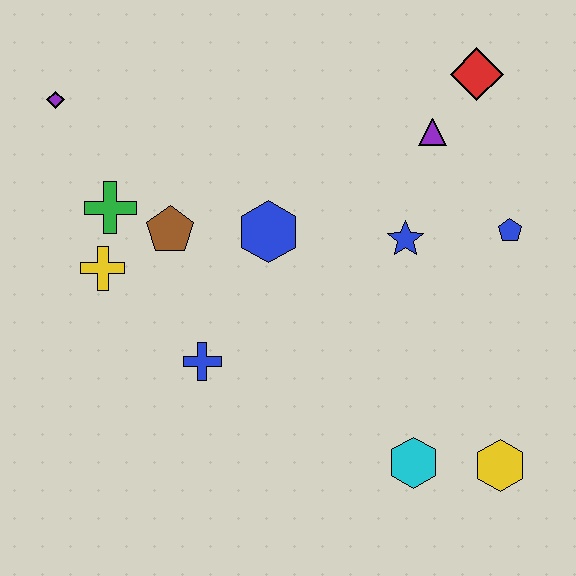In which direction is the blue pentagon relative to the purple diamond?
The blue pentagon is to the right of the purple diamond.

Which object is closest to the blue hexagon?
The brown pentagon is closest to the blue hexagon.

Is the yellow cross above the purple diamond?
No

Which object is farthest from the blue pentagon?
The purple diamond is farthest from the blue pentagon.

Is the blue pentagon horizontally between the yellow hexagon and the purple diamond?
No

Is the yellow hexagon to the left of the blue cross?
No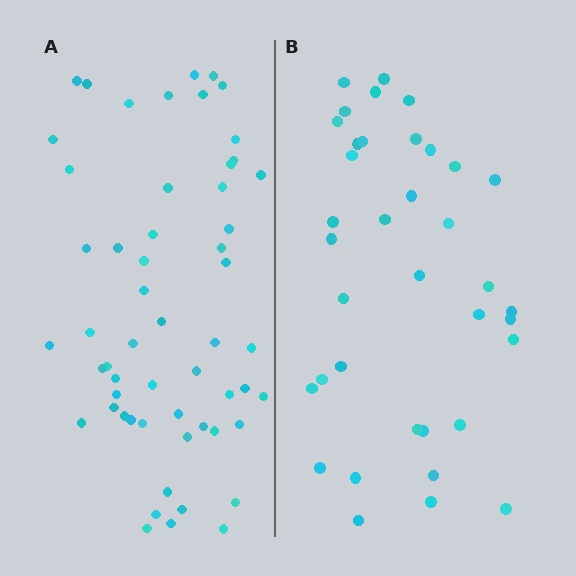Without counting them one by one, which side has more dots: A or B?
Region A (the left region) has more dots.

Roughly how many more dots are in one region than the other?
Region A has approximately 20 more dots than region B.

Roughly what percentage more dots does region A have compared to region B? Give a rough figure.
About 50% more.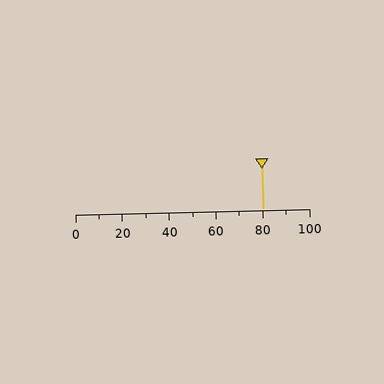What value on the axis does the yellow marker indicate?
The marker indicates approximately 80.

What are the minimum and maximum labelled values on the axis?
The axis runs from 0 to 100.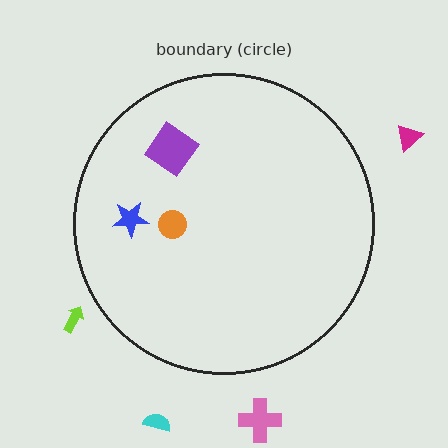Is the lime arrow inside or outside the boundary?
Outside.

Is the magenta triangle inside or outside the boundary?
Outside.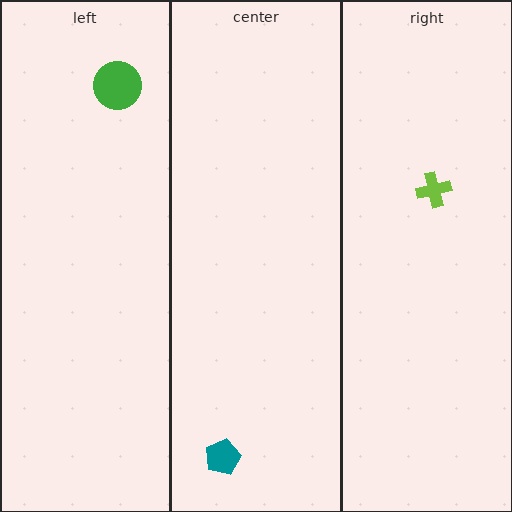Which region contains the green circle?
The left region.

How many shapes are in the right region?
1.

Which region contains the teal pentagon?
The center region.